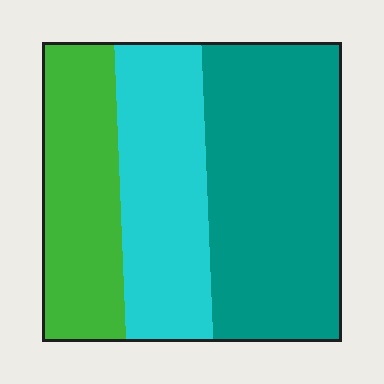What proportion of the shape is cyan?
Cyan takes up between a sixth and a third of the shape.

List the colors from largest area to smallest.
From largest to smallest: teal, cyan, green.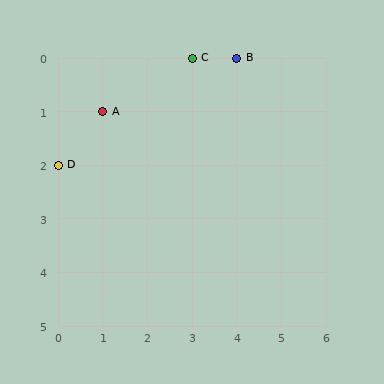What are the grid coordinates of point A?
Point A is at grid coordinates (1, 1).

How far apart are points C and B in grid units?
Points C and B are 1 column apart.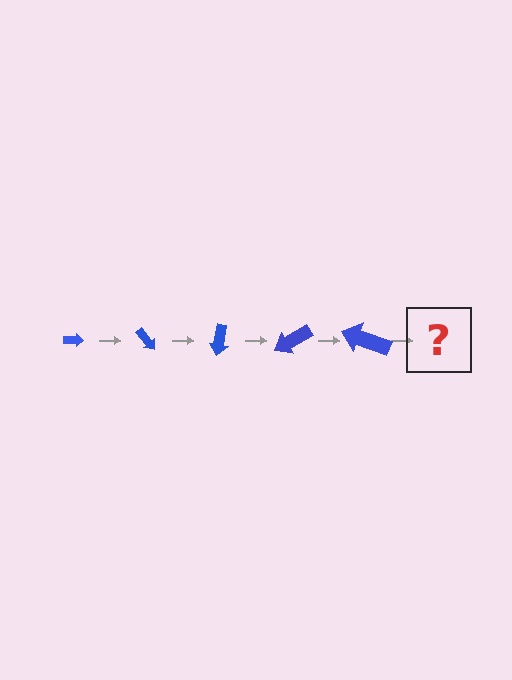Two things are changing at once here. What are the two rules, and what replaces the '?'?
The two rules are that the arrow grows larger each step and it rotates 50 degrees each step. The '?' should be an arrow, larger than the previous one and rotated 250 degrees from the start.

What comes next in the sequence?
The next element should be an arrow, larger than the previous one and rotated 250 degrees from the start.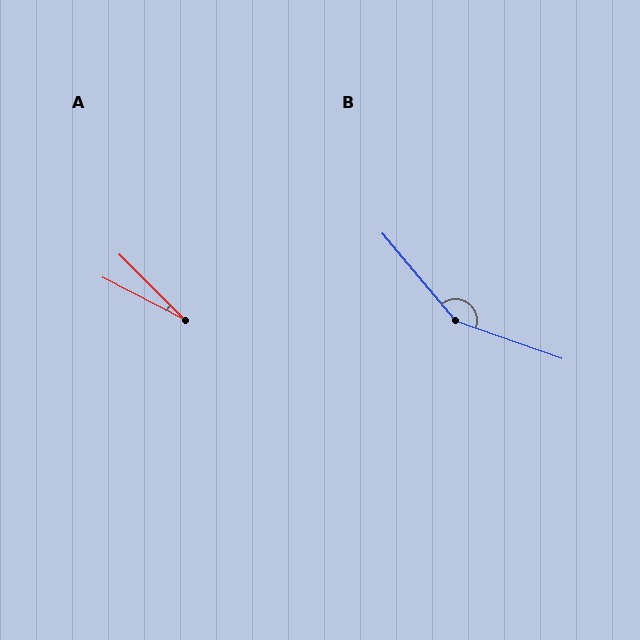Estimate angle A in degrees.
Approximately 18 degrees.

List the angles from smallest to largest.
A (18°), B (149°).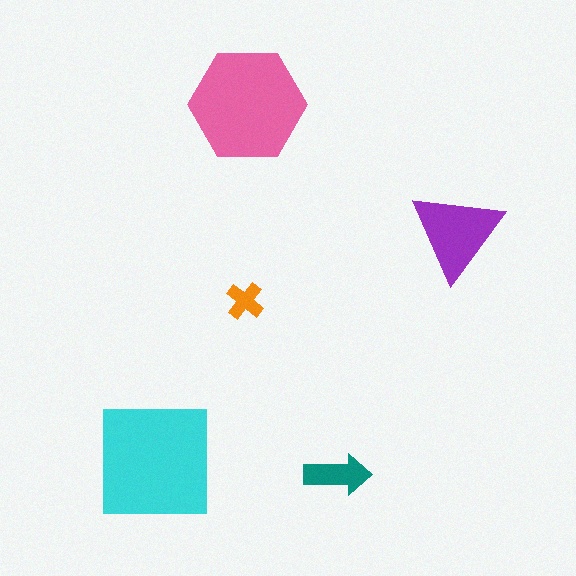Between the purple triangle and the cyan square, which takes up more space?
The cyan square.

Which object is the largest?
The cyan square.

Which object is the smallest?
The orange cross.